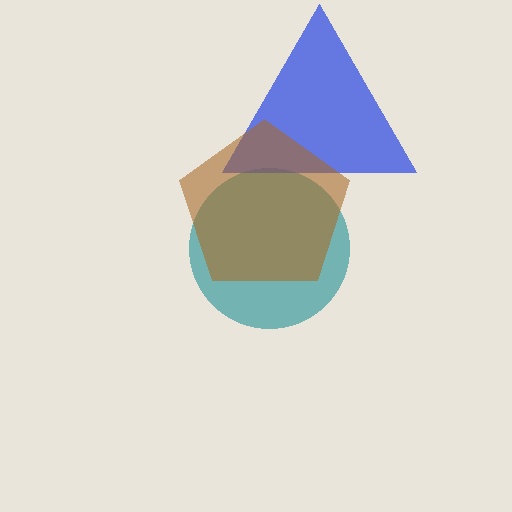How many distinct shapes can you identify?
There are 3 distinct shapes: a teal circle, a blue triangle, a brown pentagon.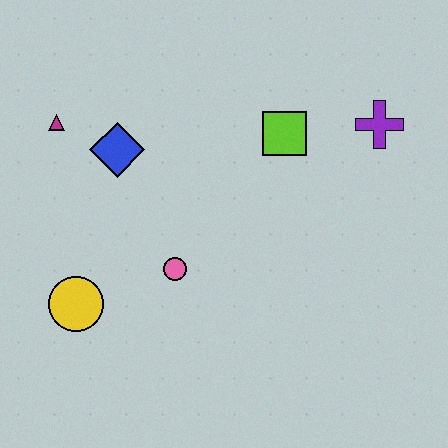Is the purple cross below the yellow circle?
No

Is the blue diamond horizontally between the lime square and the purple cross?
No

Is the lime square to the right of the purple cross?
No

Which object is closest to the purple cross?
The lime square is closest to the purple cross.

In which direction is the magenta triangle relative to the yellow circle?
The magenta triangle is above the yellow circle.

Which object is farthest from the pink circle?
The purple cross is farthest from the pink circle.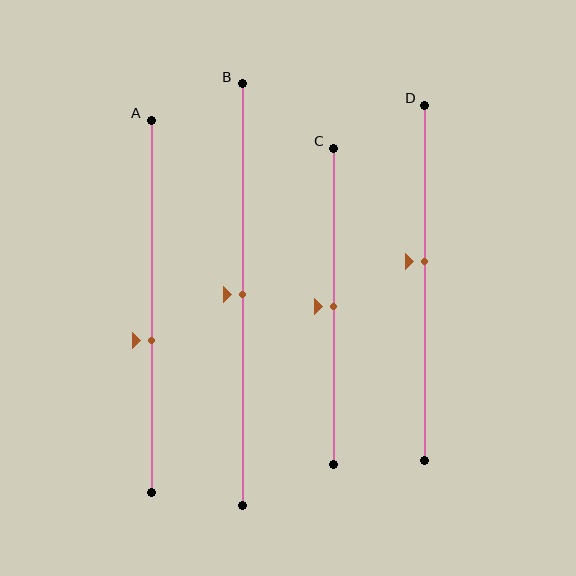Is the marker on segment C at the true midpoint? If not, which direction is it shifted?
Yes, the marker on segment C is at the true midpoint.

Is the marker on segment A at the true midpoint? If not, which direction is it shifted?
No, the marker on segment A is shifted downward by about 9% of the segment length.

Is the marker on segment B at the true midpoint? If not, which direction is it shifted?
Yes, the marker on segment B is at the true midpoint.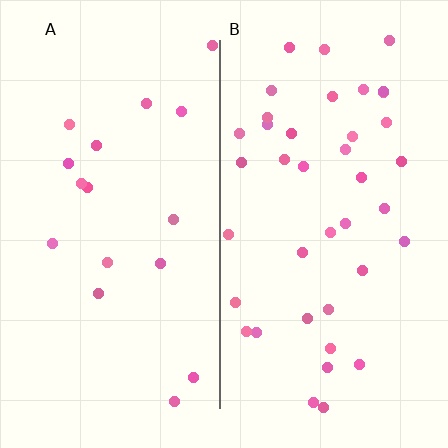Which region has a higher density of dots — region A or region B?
B (the right).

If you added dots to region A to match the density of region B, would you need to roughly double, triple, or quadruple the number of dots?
Approximately double.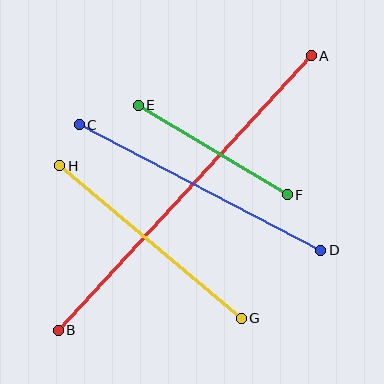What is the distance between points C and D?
The distance is approximately 272 pixels.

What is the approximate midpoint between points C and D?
The midpoint is at approximately (200, 188) pixels.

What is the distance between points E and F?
The distance is approximately 174 pixels.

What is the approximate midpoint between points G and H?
The midpoint is at approximately (150, 242) pixels.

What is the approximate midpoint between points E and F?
The midpoint is at approximately (213, 150) pixels.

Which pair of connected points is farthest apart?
Points A and B are farthest apart.